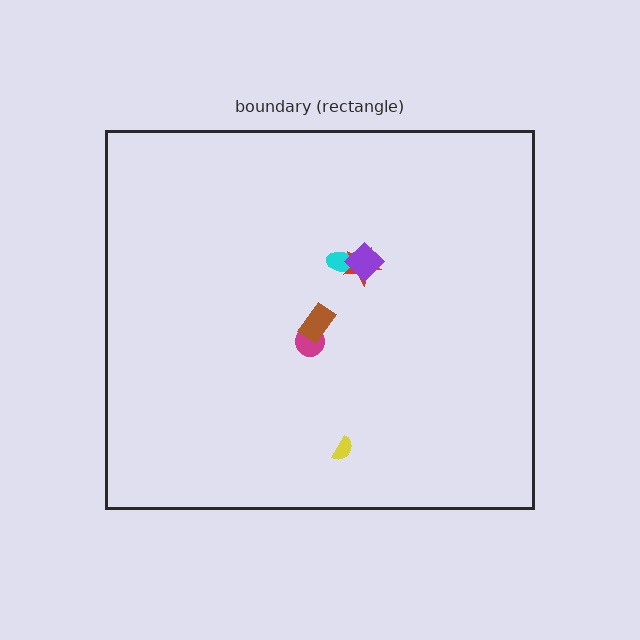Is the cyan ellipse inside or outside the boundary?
Inside.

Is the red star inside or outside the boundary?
Inside.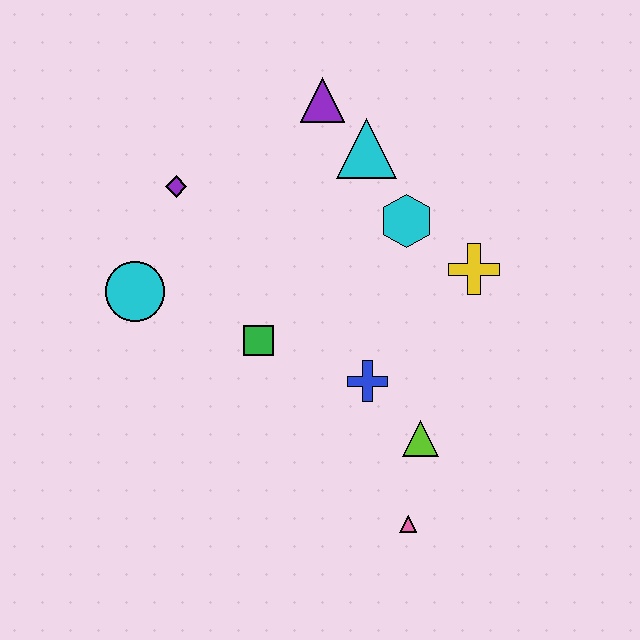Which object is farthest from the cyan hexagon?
The pink triangle is farthest from the cyan hexagon.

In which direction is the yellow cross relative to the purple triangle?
The yellow cross is below the purple triangle.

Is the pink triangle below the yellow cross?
Yes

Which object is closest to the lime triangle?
The blue cross is closest to the lime triangle.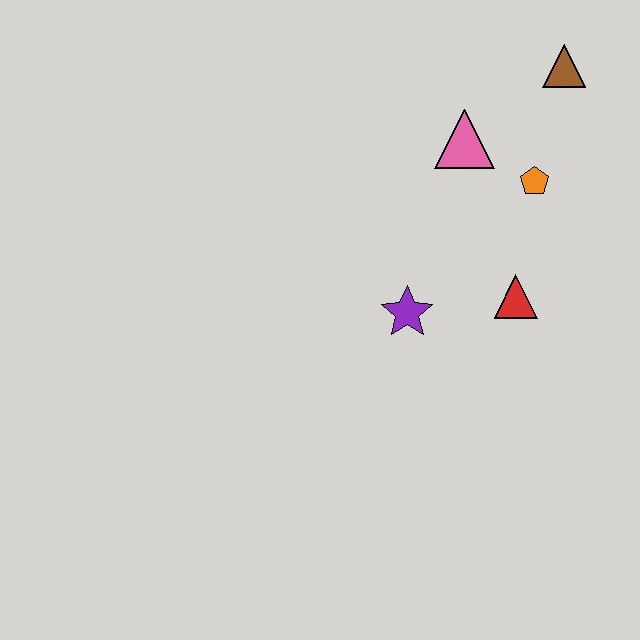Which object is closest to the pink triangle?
The orange pentagon is closest to the pink triangle.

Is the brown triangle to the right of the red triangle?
Yes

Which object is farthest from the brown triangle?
The purple star is farthest from the brown triangle.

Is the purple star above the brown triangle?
No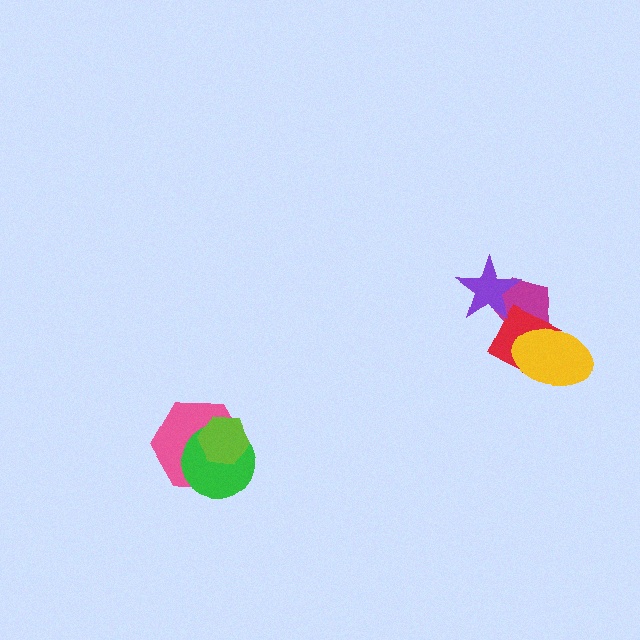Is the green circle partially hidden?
Yes, it is partially covered by another shape.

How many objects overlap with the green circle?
2 objects overlap with the green circle.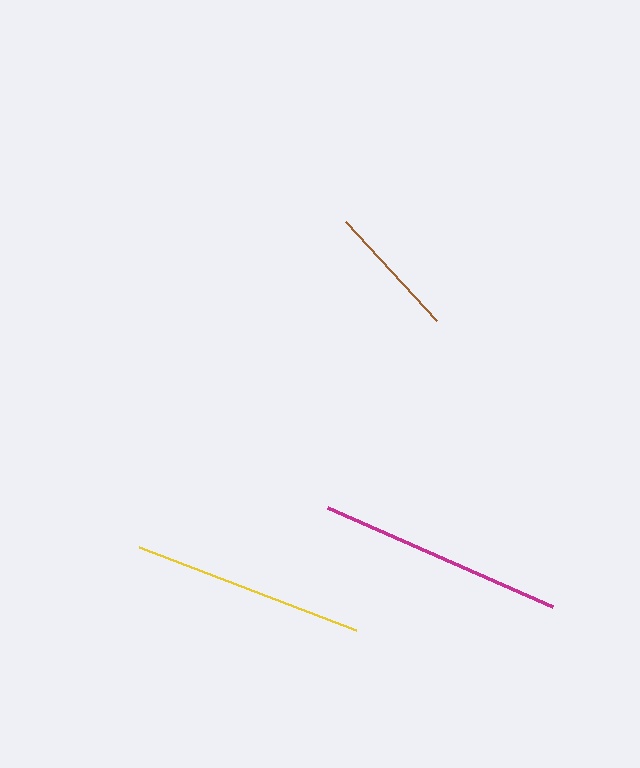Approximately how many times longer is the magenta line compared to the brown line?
The magenta line is approximately 1.8 times the length of the brown line.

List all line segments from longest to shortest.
From longest to shortest: magenta, yellow, brown.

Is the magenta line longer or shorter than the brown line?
The magenta line is longer than the brown line.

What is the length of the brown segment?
The brown segment is approximately 135 pixels long.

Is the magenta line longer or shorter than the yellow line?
The magenta line is longer than the yellow line.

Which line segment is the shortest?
The brown line is the shortest at approximately 135 pixels.